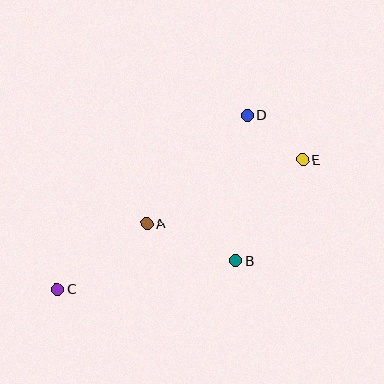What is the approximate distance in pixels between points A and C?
The distance between A and C is approximately 111 pixels.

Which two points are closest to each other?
Points D and E are closest to each other.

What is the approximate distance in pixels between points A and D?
The distance between A and D is approximately 147 pixels.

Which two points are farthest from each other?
Points C and E are farthest from each other.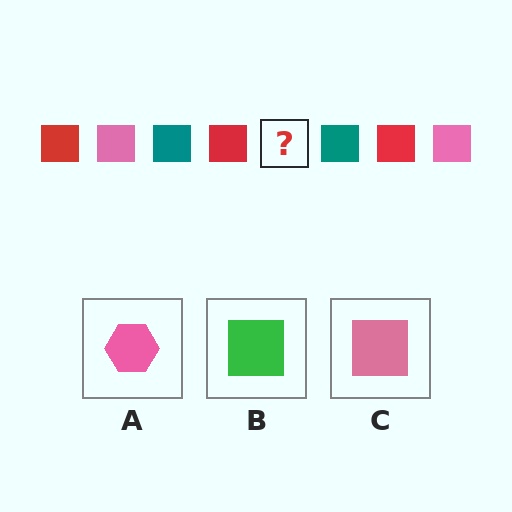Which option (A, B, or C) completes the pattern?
C.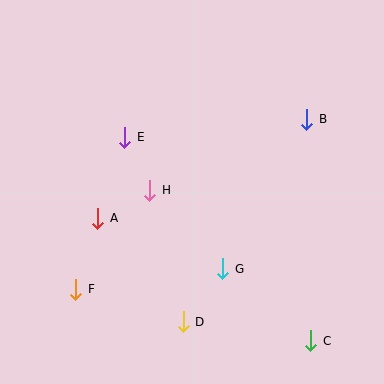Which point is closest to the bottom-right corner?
Point C is closest to the bottom-right corner.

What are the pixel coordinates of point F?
Point F is at (76, 289).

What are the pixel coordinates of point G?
Point G is at (223, 269).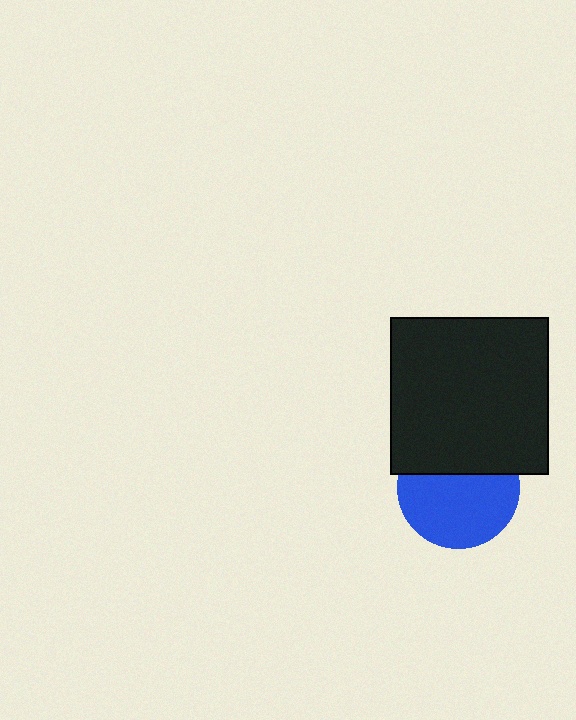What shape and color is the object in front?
The object in front is a black square.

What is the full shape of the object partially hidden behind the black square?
The partially hidden object is a blue circle.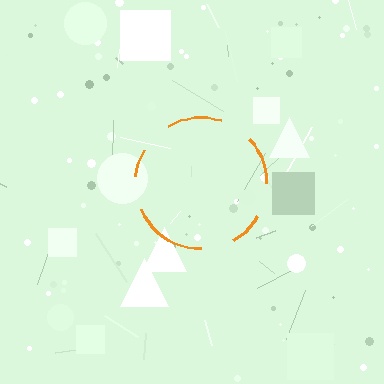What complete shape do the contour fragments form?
The contour fragments form a circle.